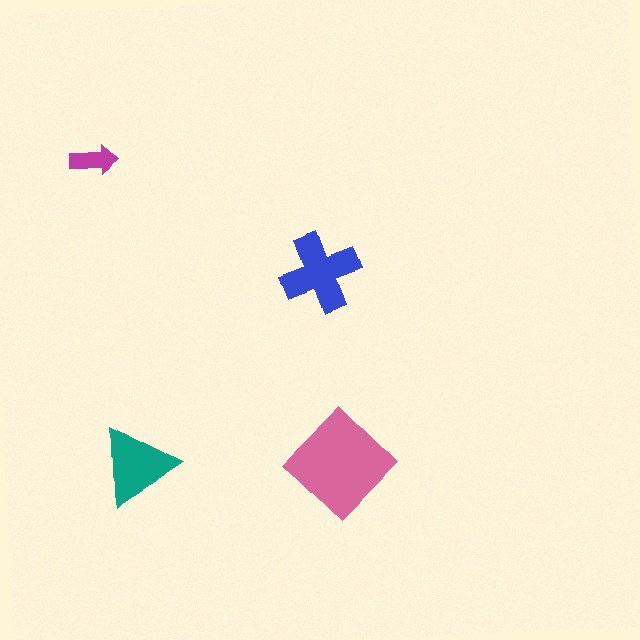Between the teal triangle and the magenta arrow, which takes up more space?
The teal triangle.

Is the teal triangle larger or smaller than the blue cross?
Smaller.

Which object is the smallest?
The magenta arrow.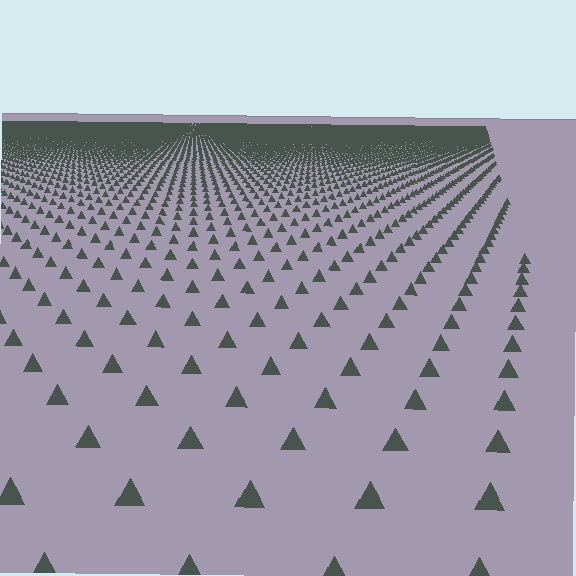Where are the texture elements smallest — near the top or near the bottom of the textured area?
Near the top.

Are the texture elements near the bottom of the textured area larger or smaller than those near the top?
Larger. Near the bottom, elements are closer to the viewer and appear at a bigger on-screen size.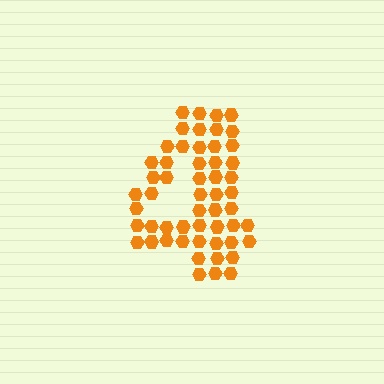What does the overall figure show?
The overall figure shows the digit 4.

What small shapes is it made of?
It is made of small hexagons.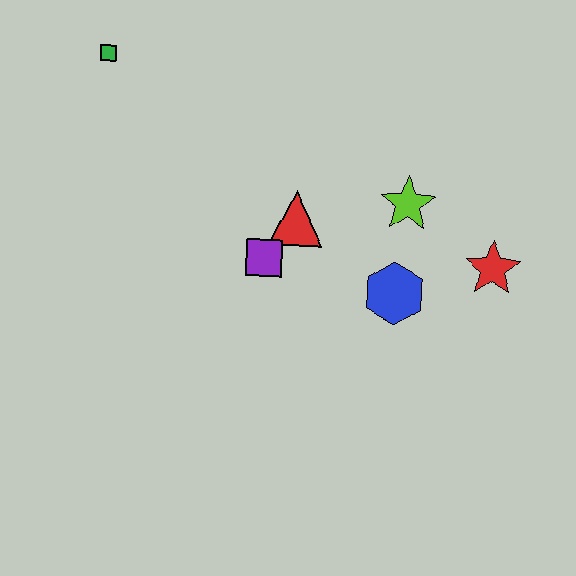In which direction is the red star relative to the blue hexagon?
The red star is to the right of the blue hexagon.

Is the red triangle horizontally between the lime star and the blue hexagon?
No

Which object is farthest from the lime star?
The green square is farthest from the lime star.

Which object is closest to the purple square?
The red triangle is closest to the purple square.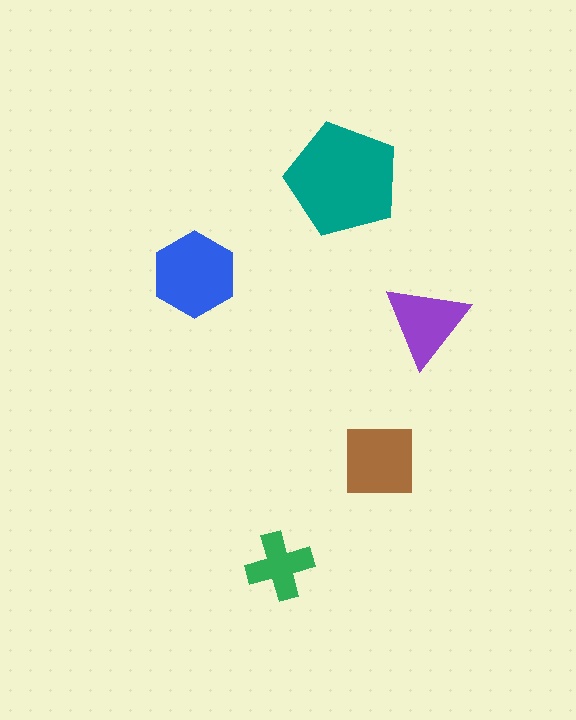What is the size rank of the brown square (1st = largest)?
3rd.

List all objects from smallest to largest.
The green cross, the purple triangle, the brown square, the blue hexagon, the teal pentagon.